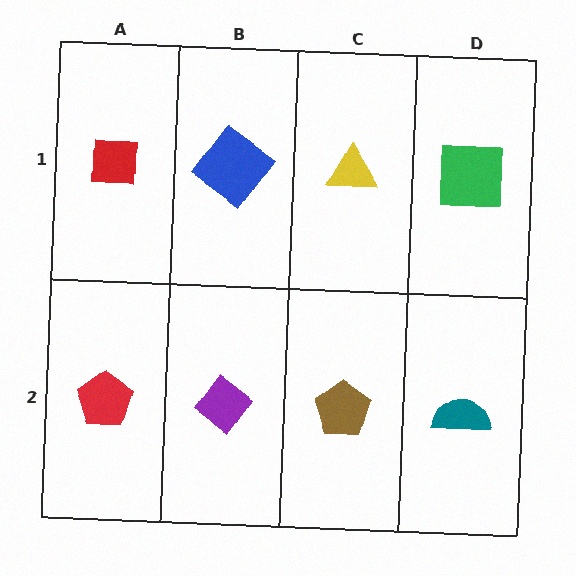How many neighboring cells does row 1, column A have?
2.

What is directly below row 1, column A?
A red pentagon.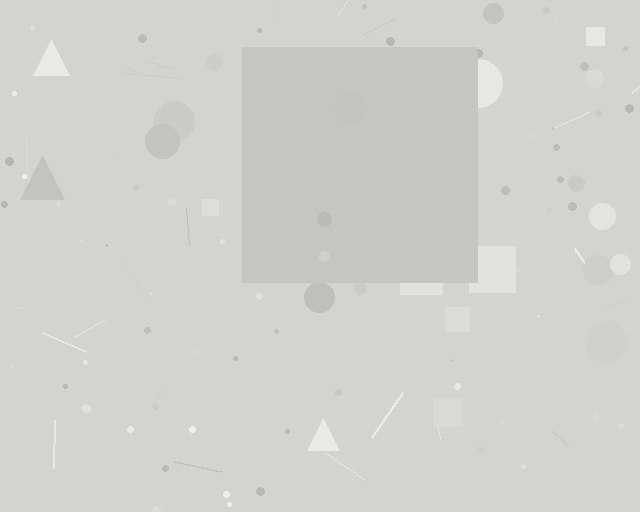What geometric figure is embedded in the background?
A square is embedded in the background.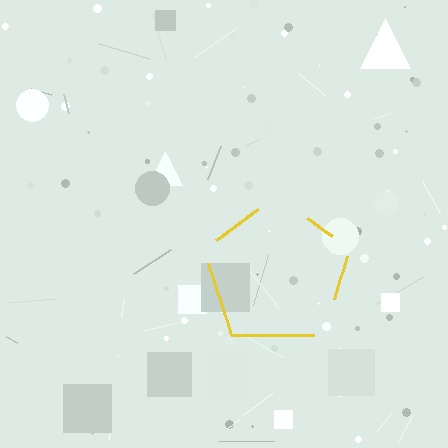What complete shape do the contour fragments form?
The contour fragments form a pentagon.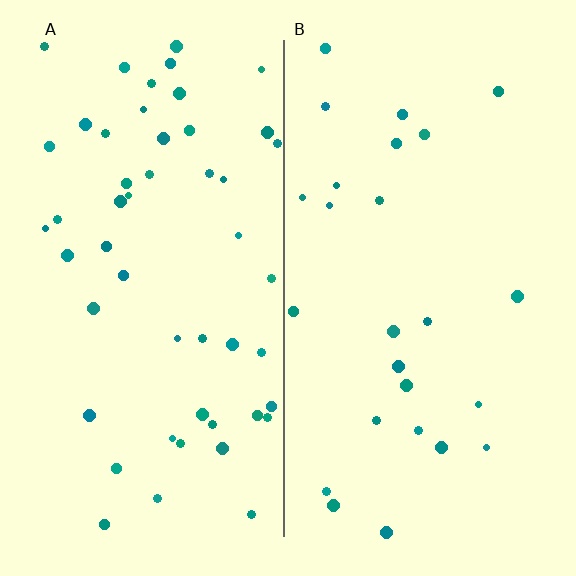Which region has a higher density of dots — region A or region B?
A (the left).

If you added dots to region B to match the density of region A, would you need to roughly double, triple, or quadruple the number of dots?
Approximately double.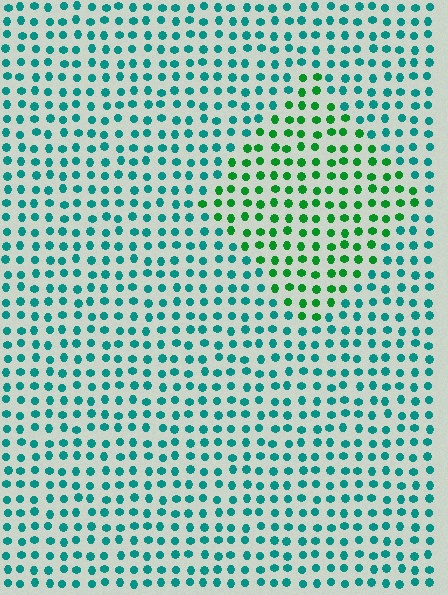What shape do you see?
I see a diamond.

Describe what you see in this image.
The image is filled with small teal elements in a uniform arrangement. A diamond-shaped region is visible where the elements are tinted to a slightly different hue, forming a subtle color boundary.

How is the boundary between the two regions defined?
The boundary is defined purely by a slight shift in hue (about 42 degrees). Spacing, size, and orientation are identical on both sides.